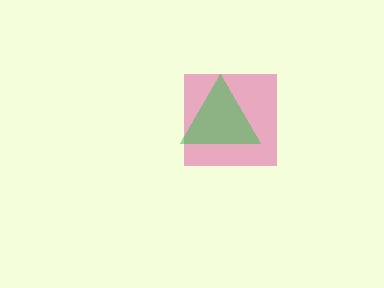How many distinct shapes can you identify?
There are 2 distinct shapes: a pink square, a green triangle.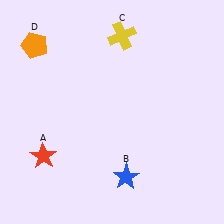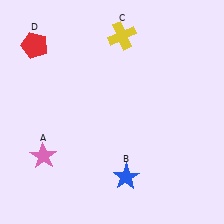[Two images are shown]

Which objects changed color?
A changed from red to pink. D changed from orange to red.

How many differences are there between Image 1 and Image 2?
There are 2 differences between the two images.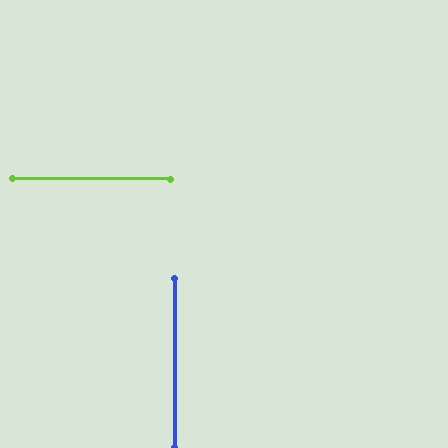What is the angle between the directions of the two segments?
Approximately 90 degrees.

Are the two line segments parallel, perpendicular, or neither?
Perpendicular — they meet at approximately 90°.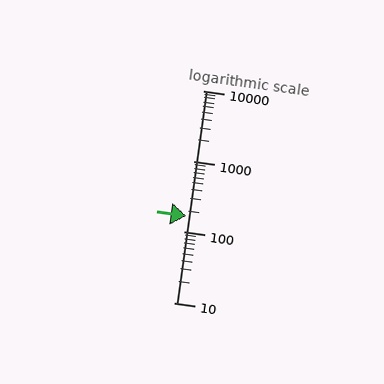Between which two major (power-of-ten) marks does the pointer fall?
The pointer is between 100 and 1000.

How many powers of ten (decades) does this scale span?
The scale spans 3 decades, from 10 to 10000.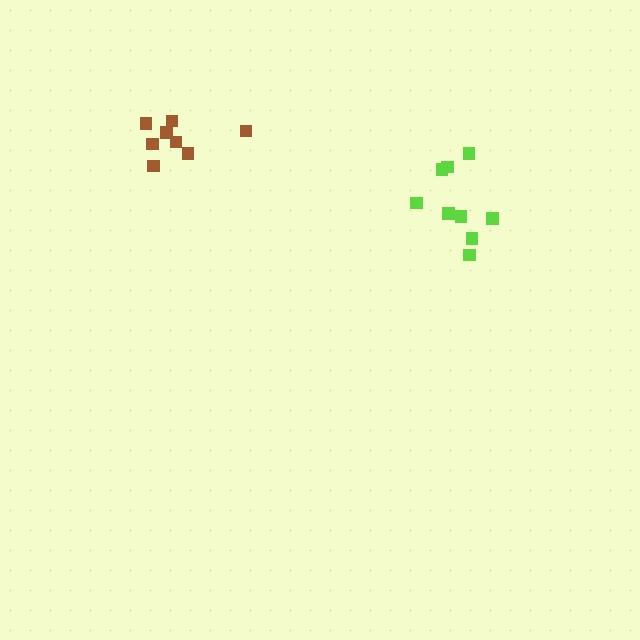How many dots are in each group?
Group 1: 9 dots, Group 2: 8 dots (17 total).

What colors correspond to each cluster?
The clusters are colored: lime, brown.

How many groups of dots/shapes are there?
There are 2 groups.